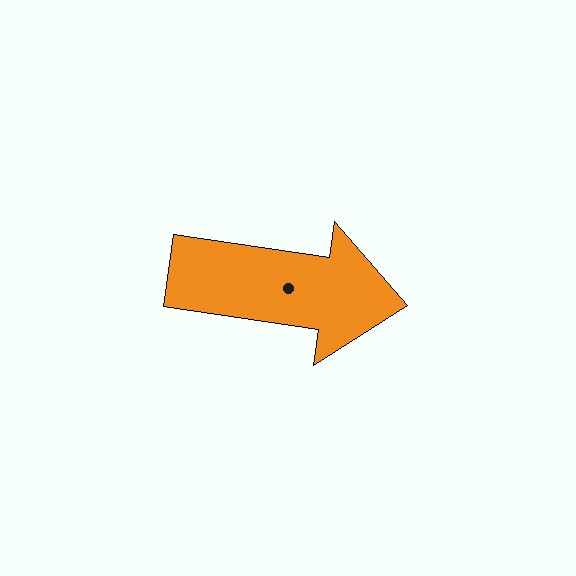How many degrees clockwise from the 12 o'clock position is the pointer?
Approximately 98 degrees.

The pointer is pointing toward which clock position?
Roughly 3 o'clock.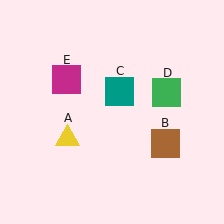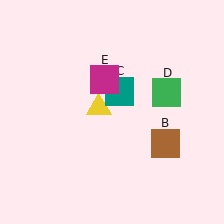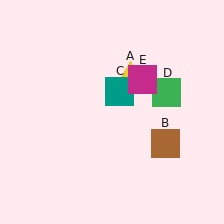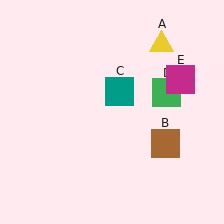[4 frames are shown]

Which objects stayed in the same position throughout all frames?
Brown square (object B) and teal square (object C) and green square (object D) remained stationary.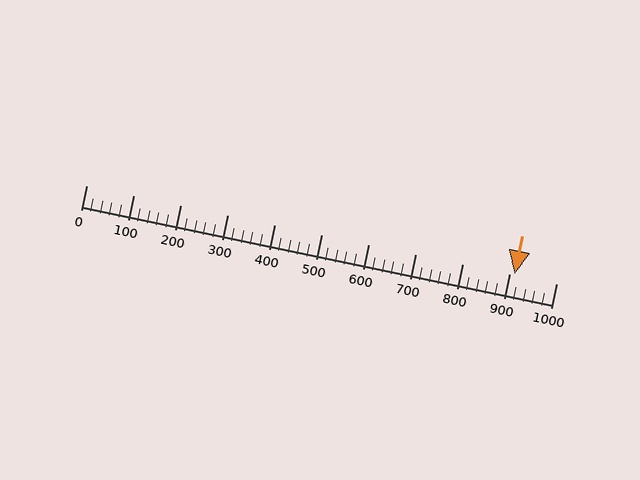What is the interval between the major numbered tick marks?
The major tick marks are spaced 100 units apart.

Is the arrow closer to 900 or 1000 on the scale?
The arrow is closer to 900.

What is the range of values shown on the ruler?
The ruler shows values from 0 to 1000.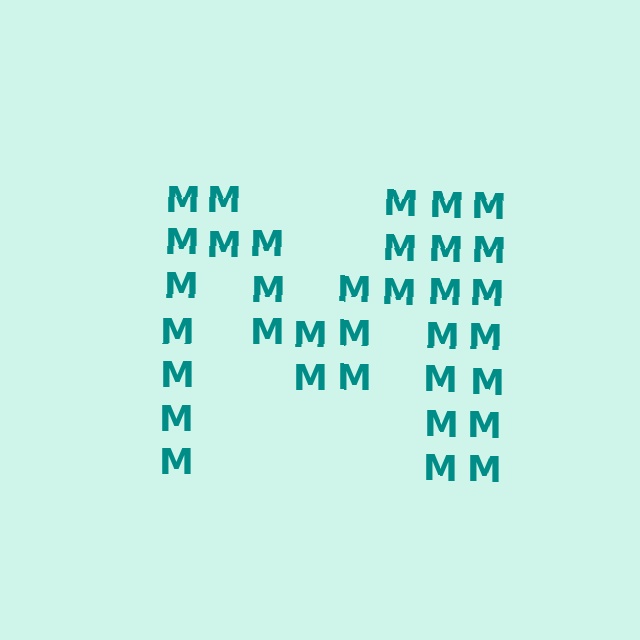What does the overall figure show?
The overall figure shows the letter M.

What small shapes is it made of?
It is made of small letter M's.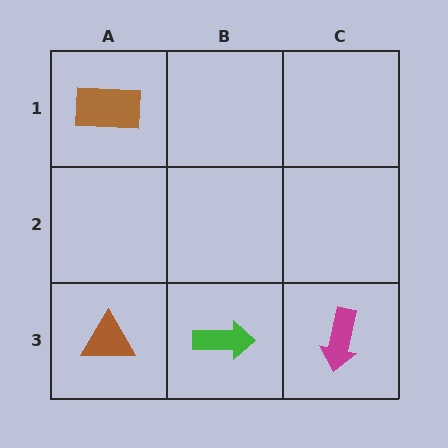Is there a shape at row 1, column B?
No, that cell is empty.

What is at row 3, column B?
A green arrow.